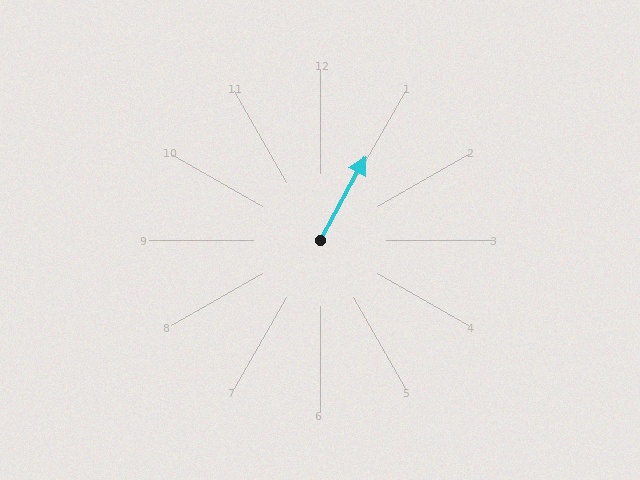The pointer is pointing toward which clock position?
Roughly 1 o'clock.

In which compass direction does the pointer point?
Northeast.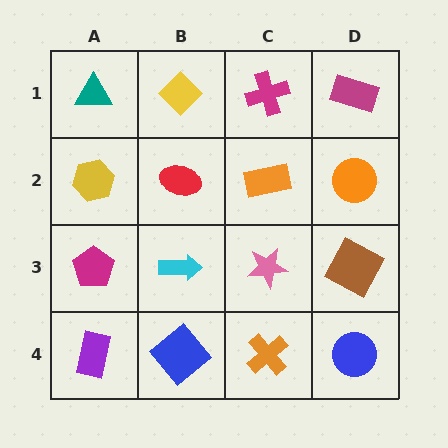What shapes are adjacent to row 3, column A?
A yellow hexagon (row 2, column A), a purple rectangle (row 4, column A), a cyan arrow (row 3, column B).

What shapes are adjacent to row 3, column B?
A red ellipse (row 2, column B), a blue diamond (row 4, column B), a magenta pentagon (row 3, column A), a pink star (row 3, column C).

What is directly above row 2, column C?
A magenta cross.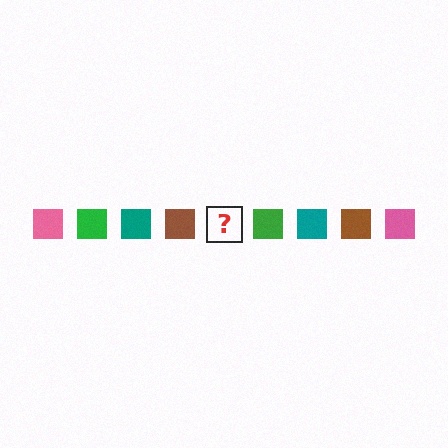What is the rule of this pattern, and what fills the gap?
The rule is that the pattern cycles through pink, green, teal, brown squares. The gap should be filled with a pink square.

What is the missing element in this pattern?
The missing element is a pink square.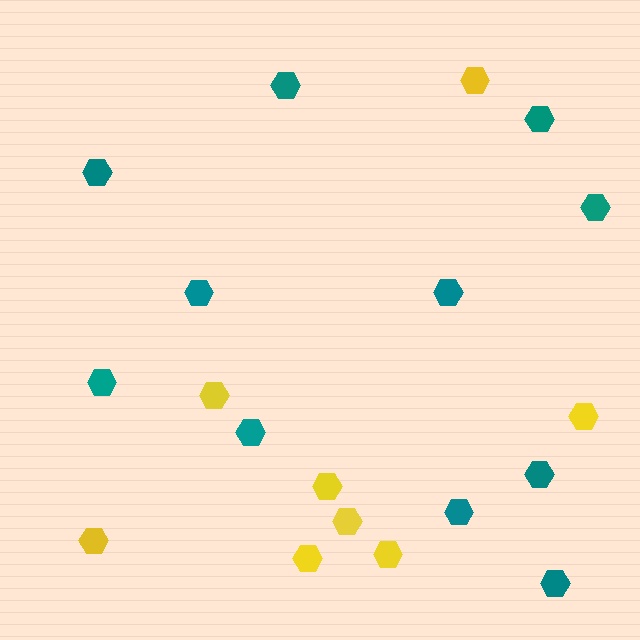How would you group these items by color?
There are 2 groups: one group of teal hexagons (11) and one group of yellow hexagons (8).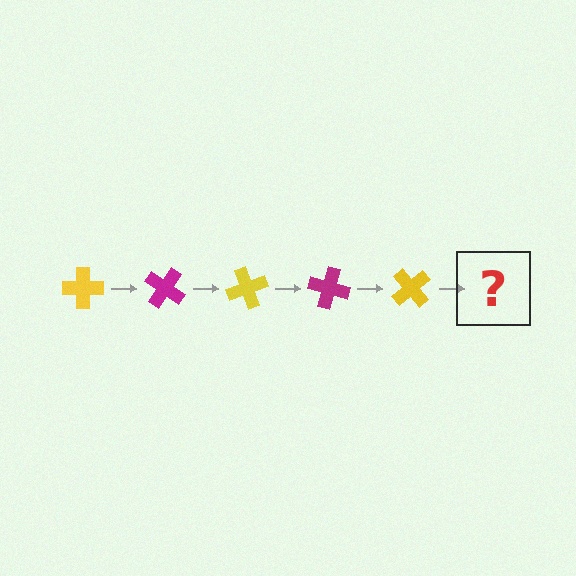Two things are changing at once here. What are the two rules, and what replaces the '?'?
The two rules are that it rotates 35 degrees each step and the color cycles through yellow and magenta. The '?' should be a magenta cross, rotated 175 degrees from the start.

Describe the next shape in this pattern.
It should be a magenta cross, rotated 175 degrees from the start.